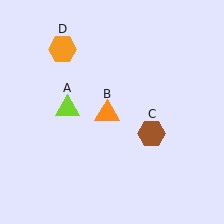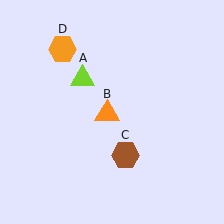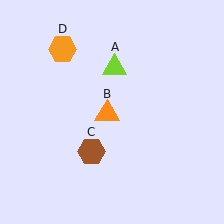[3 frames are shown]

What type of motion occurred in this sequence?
The lime triangle (object A), brown hexagon (object C) rotated clockwise around the center of the scene.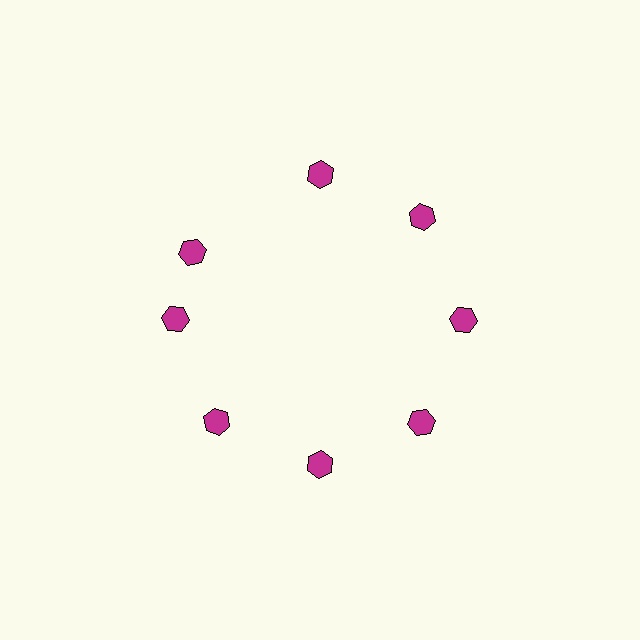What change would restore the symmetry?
The symmetry would be restored by rotating it back into even spacing with its neighbors so that all 8 hexagons sit at equal angles and equal distance from the center.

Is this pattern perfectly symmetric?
No. The 8 magenta hexagons are arranged in a ring, but one element near the 10 o'clock position is rotated out of alignment along the ring, breaking the 8-fold rotational symmetry.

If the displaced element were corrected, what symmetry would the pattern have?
It would have 8-fold rotational symmetry — the pattern would map onto itself every 45 degrees.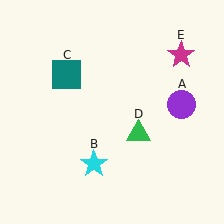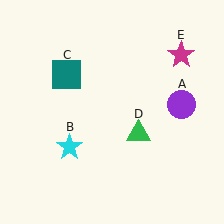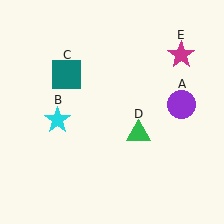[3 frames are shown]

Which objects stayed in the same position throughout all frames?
Purple circle (object A) and teal square (object C) and green triangle (object D) and magenta star (object E) remained stationary.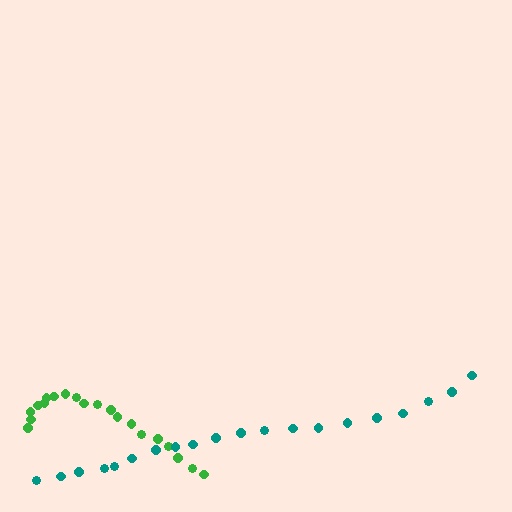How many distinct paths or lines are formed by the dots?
There are 2 distinct paths.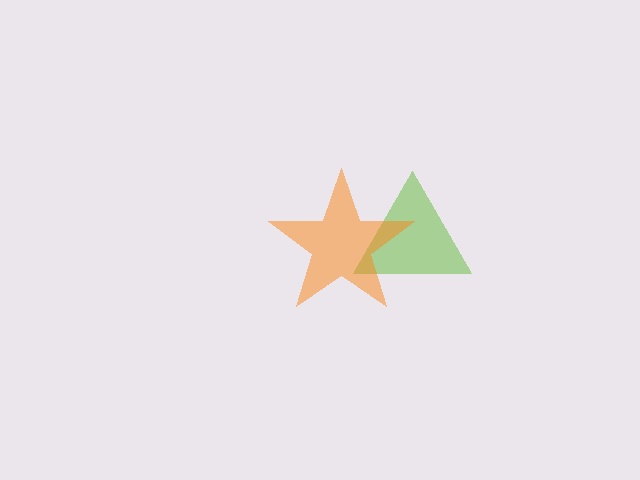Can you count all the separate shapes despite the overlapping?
Yes, there are 2 separate shapes.